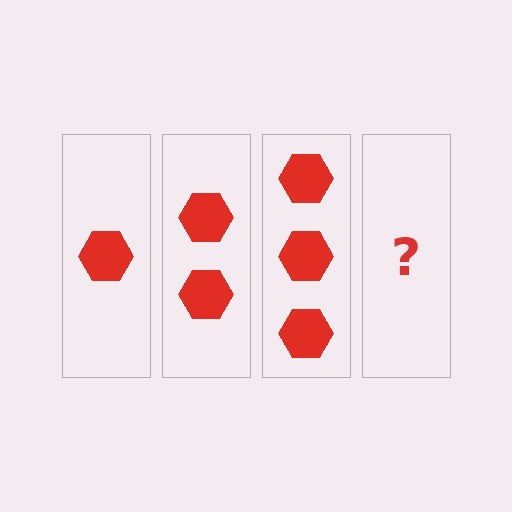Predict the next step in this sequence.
The next step is 4 hexagons.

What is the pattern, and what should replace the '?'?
The pattern is that each step adds one more hexagon. The '?' should be 4 hexagons.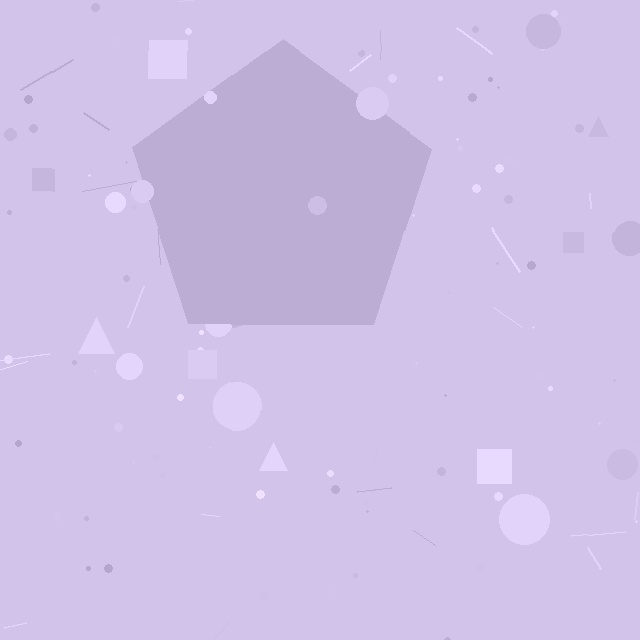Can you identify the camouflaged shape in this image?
The camouflaged shape is a pentagon.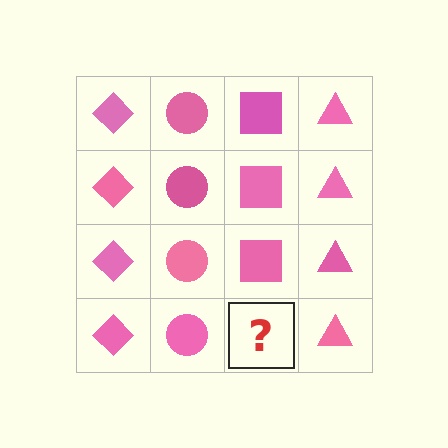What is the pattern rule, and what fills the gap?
The rule is that each column has a consistent shape. The gap should be filled with a pink square.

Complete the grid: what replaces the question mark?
The question mark should be replaced with a pink square.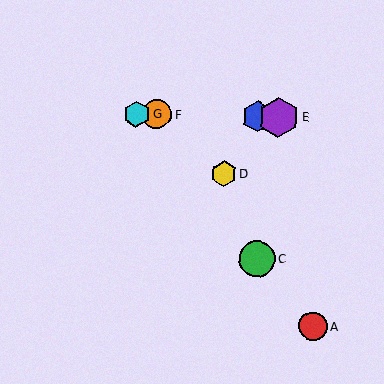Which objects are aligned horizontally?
Objects B, E, F, G are aligned horizontally.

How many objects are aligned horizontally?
4 objects (B, E, F, G) are aligned horizontally.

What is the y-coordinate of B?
Object B is at y≈117.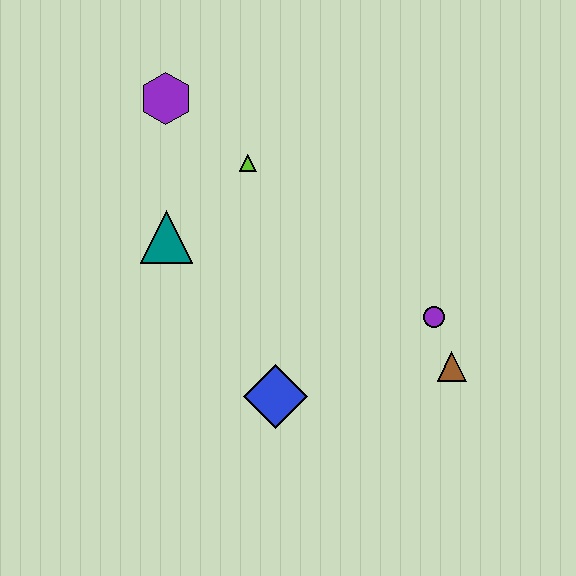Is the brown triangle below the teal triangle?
Yes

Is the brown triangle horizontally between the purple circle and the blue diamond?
No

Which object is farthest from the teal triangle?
The brown triangle is farthest from the teal triangle.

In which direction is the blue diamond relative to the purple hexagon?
The blue diamond is below the purple hexagon.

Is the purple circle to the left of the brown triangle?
Yes